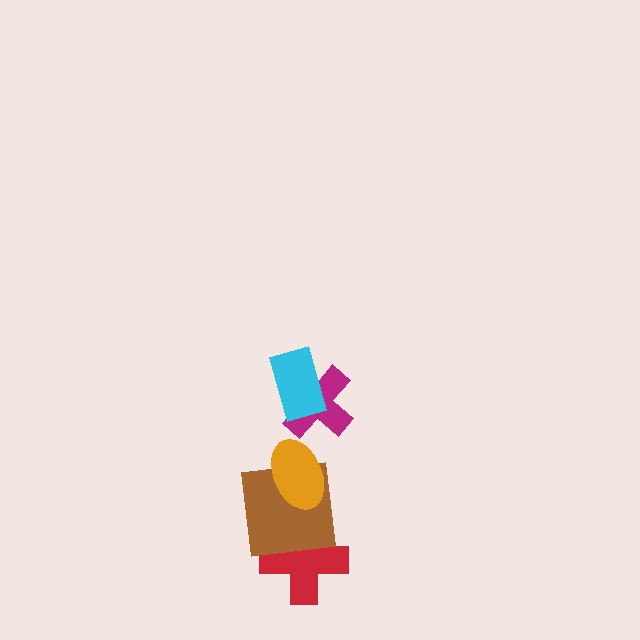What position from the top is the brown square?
The brown square is 4th from the top.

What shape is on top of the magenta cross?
The cyan rectangle is on top of the magenta cross.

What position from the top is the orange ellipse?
The orange ellipse is 3rd from the top.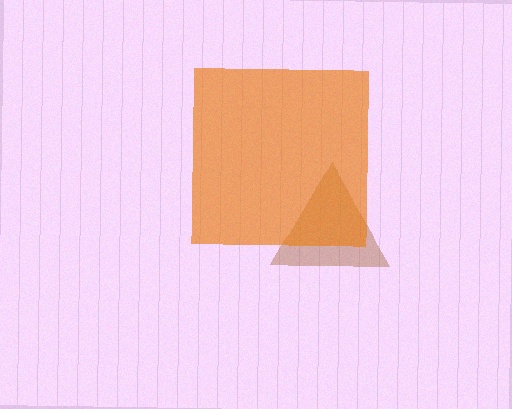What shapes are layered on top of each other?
The layered shapes are: a brown triangle, an orange square.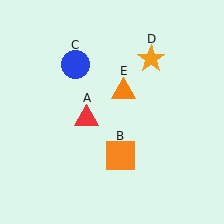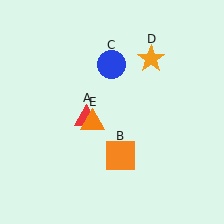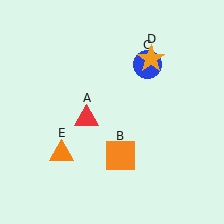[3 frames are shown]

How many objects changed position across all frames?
2 objects changed position: blue circle (object C), orange triangle (object E).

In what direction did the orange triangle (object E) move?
The orange triangle (object E) moved down and to the left.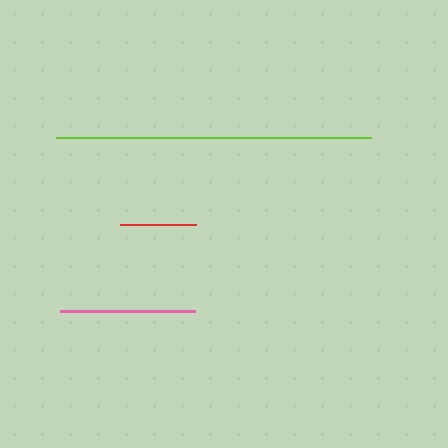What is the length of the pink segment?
The pink segment is approximately 135 pixels long.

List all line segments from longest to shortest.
From longest to shortest: lime, pink, red.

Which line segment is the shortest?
The red line is the shortest at approximately 76 pixels.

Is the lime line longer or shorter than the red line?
The lime line is longer than the red line.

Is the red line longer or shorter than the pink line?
The pink line is longer than the red line.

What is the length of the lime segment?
The lime segment is approximately 315 pixels long.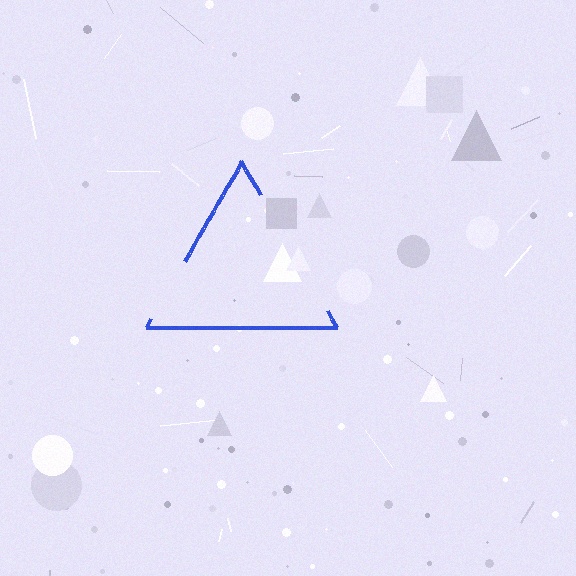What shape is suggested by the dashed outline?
The dashed outline suggests a triangle.